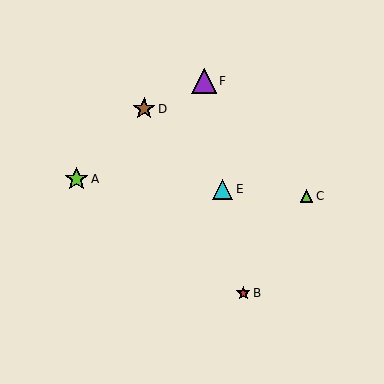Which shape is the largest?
The purple triangle (labeled F) is the largest.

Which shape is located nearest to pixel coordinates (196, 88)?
The purple triangle (labeled F) at (204, 81) is nearest to that location.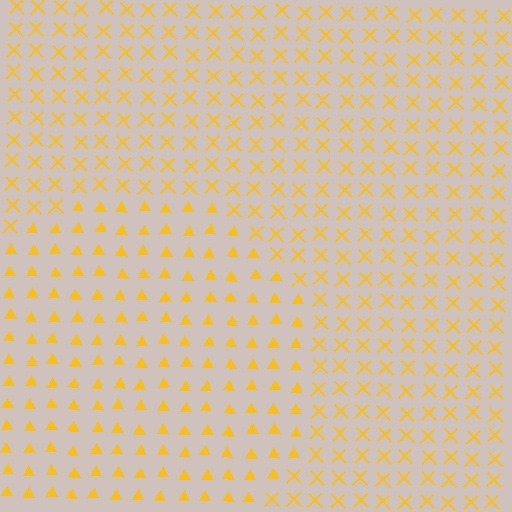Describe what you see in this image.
The image is filled with small yellow elements arranged in a uniform grid. A circle-shaped region contains triangles, while the surrounding area contains X marks. The boundary is defined purely by the change in element shape.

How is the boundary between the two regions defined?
The boundary is defined by a change in element shape: triangles inside vs. X marks outside. All elements share the same color and spacing.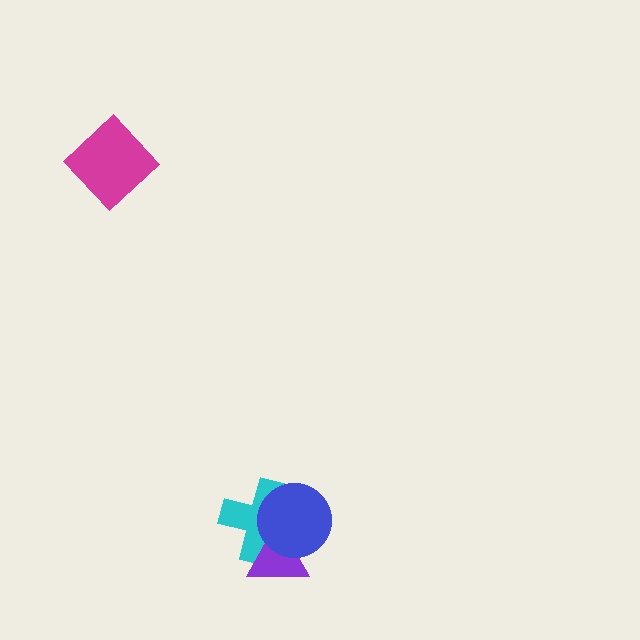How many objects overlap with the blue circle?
2 objects overlap with the blue circle.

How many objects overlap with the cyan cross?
2 objects overlap with the cyan cross.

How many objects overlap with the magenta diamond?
0 objects overlap with the magenta diamond.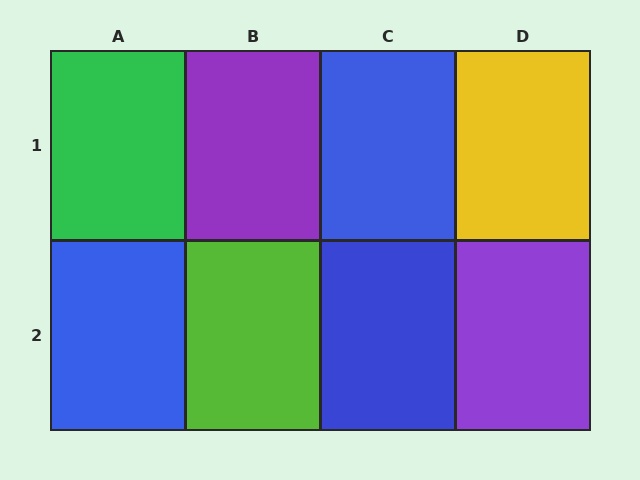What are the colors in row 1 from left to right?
Green, purple, blue, yellow.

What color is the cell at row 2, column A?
Blue.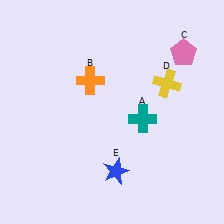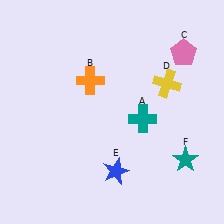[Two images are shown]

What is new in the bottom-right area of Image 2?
A teal star (F) was added in the bottom-right area of Image 2.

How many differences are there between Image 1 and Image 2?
There is 1 difference between the two images.